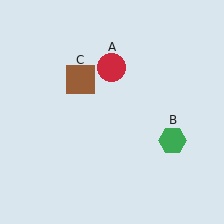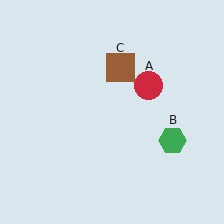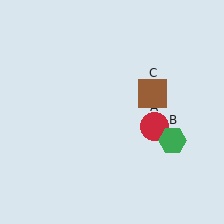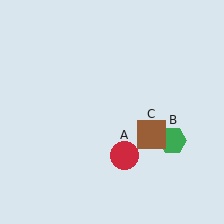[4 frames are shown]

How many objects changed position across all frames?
2 objects changed position: red circle (object A), brown square (object C).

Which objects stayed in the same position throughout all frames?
Green hexagon (object B) remained stationary.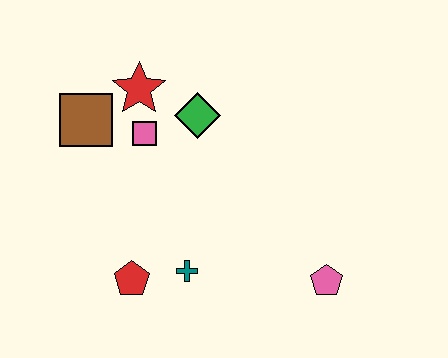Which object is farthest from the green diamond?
The pink pentagon is farthest from the green diamond.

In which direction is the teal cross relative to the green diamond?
The teal cross is below the green diamond.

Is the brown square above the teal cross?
Yes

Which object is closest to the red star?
The pink square is closest to the red star.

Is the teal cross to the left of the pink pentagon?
Yes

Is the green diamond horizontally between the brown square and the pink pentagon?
Yes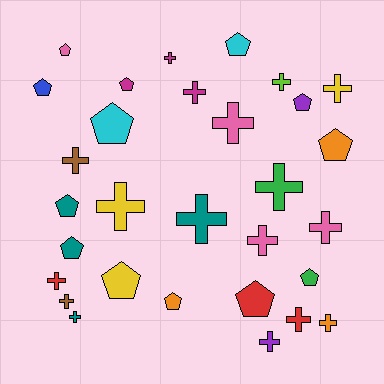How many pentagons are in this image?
There are 13 pentagons.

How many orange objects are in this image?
There are 3 orange objects.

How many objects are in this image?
There are 30 objects.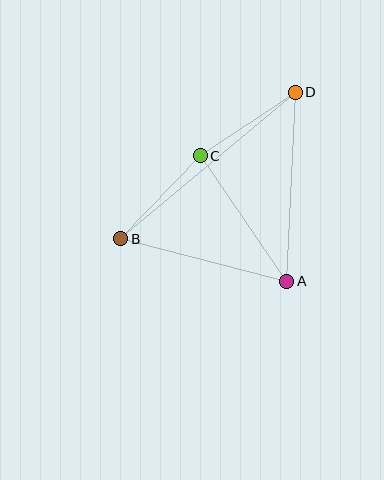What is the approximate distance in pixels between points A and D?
The distance between A and D is approximately 189 pixels.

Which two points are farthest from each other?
Points B and D are farthest from each other.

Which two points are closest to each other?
Points C and D are closest to each other.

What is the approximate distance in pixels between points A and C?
The distance between A and C is approximately 152 pixels.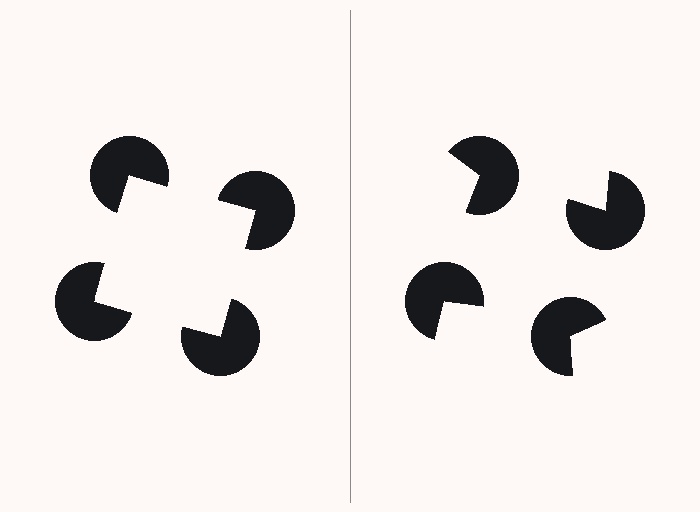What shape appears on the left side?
An illusory square.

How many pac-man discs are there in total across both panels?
8 — 4 on each side.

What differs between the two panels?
The pac-man discs are positioned identically on both sides; only the wedge orientations differ. On the left they align to a square; on the right they are misaligned.